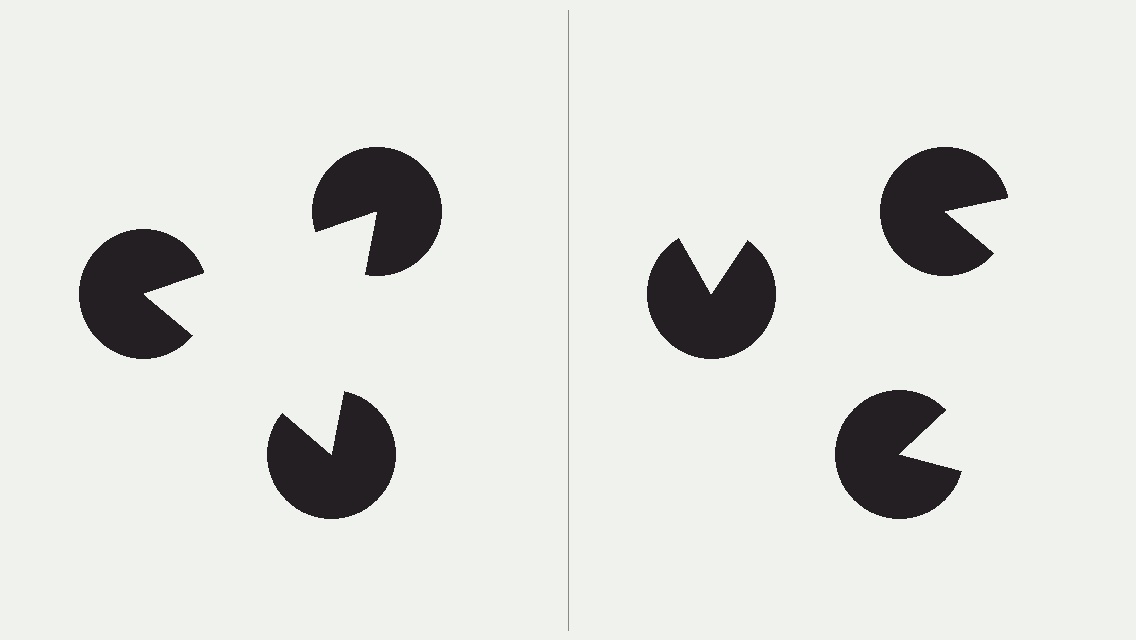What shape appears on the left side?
An illusory triangle.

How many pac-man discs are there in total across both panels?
6 — 3 on each side.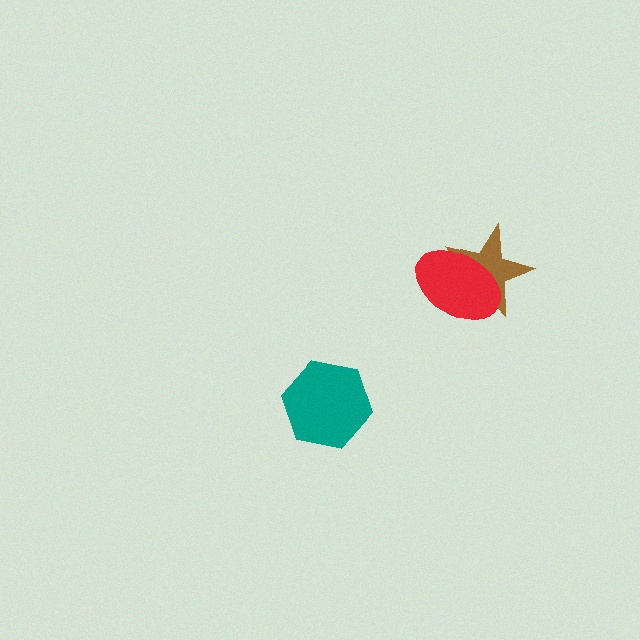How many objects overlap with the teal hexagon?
0 objects overlap with the teal hexagon.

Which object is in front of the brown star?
The red ellipse is in front of the brown star.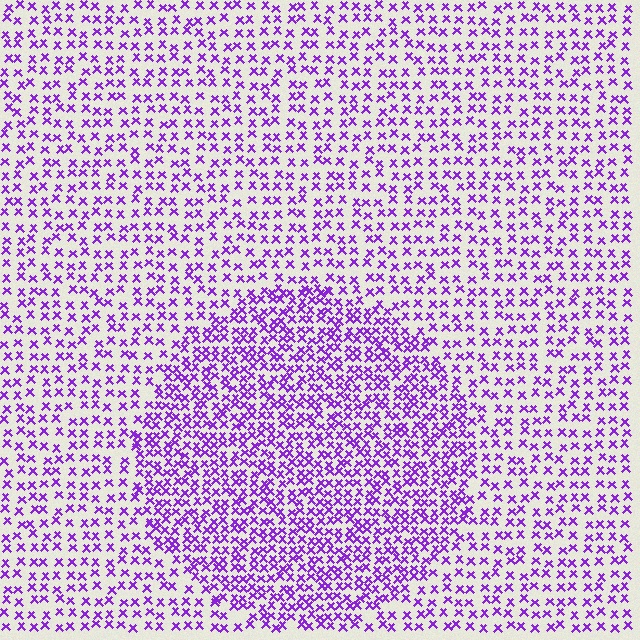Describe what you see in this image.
The image contains small purple elements arranged at two different densities. A circle-shaped region is visible where the elements are more densely packed than the surrounding area.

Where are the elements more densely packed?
The elements are more densely packed inside the circle boundary.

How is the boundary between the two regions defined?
The boundary is defined by a change in element density (approximately 1.8x ratio). All elements are the same color, size, and shape.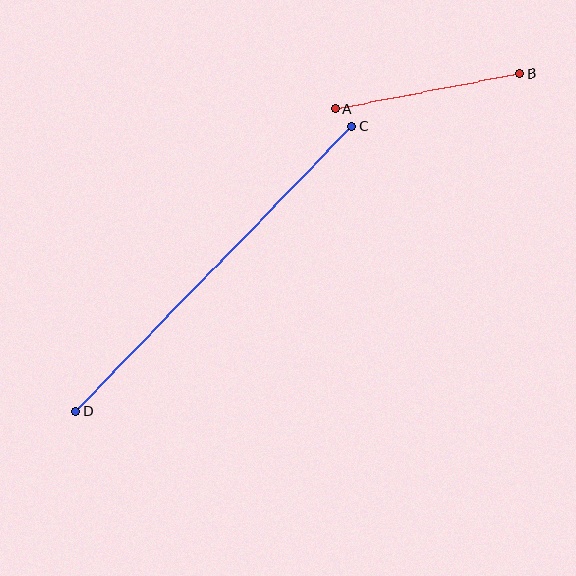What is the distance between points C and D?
The distance is approximately 396 pixels.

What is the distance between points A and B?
The distance is approximately 189 pixels.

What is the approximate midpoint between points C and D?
The midpoint is at approximately (214, 268) pixels.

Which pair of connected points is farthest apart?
Points C and D are farthest apart.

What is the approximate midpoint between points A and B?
The midpoint is at approximately (427, 91) pixels.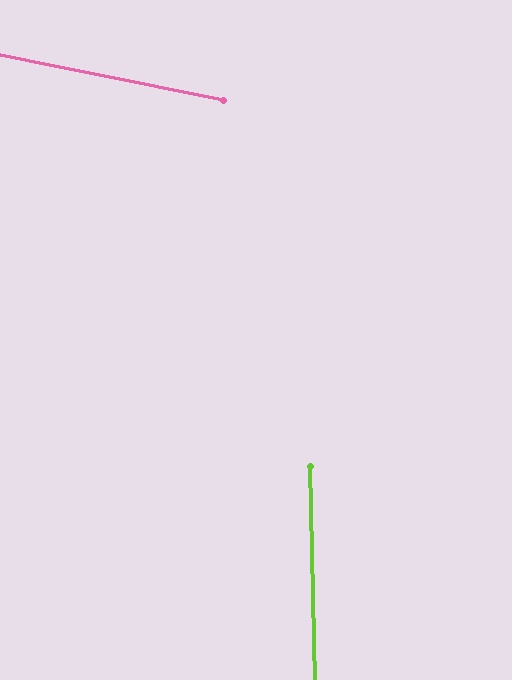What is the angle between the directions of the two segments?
Approximately 77 degrees.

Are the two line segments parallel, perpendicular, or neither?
Neither parallel nor perpendicular — they differ by about 77°.